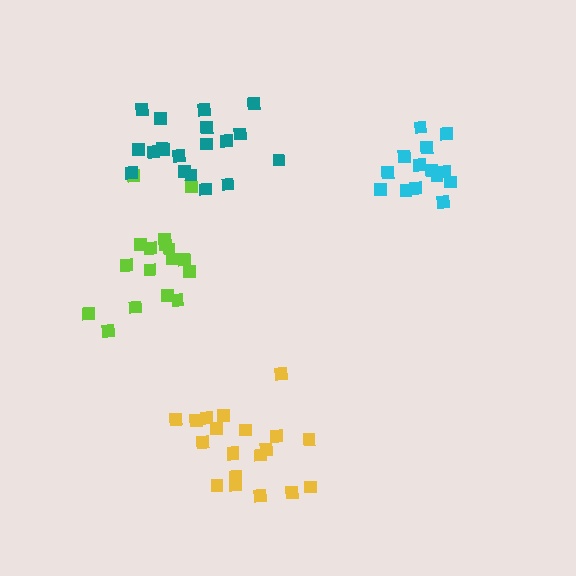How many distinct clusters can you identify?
There are 4 distinct clusters.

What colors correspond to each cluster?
The clusters are colored: lime, yellow, cyan, teal.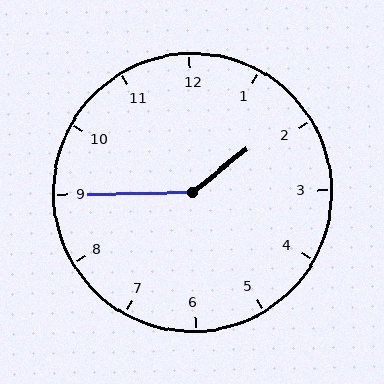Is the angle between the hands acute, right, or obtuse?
It is obtuse.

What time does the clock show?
1:45.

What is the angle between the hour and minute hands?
Approximately 142 degrees.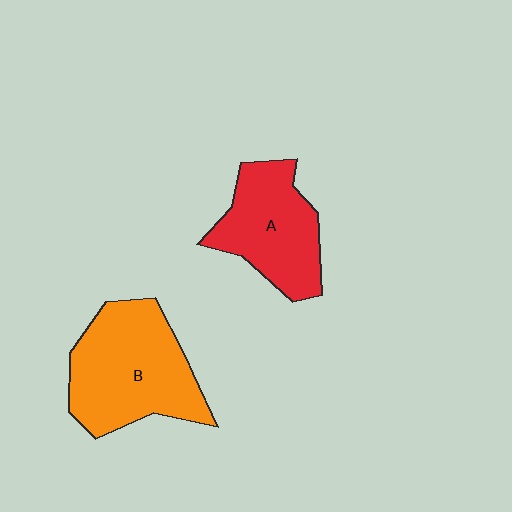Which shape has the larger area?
Shape B (orange).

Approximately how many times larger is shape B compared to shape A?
Approximately 1.3 times.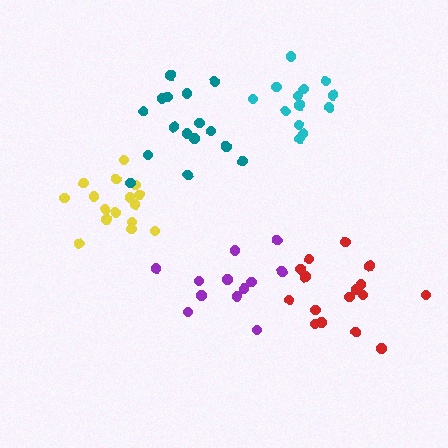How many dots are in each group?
Group 1: 12 dots, Group 2: 16 dots, Group 3: 13 dots, Group 4: 16 dots, Group 5: 16 dots (73 total).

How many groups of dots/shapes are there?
There are 5 groups.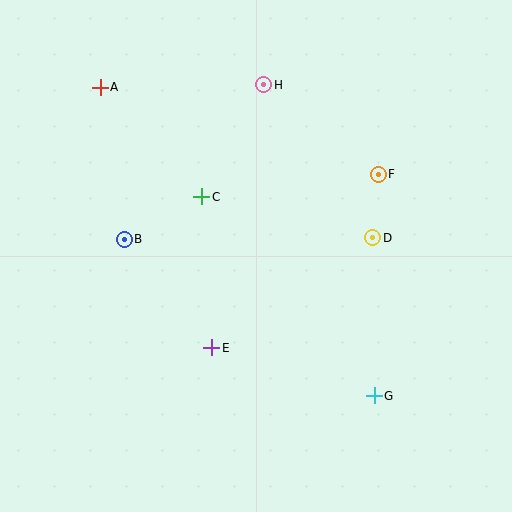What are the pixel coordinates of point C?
Point C is at (202, 197).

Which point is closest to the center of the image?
Point C at (202, 197) is closest to the center.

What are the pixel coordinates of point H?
Point H is at (264, 85).